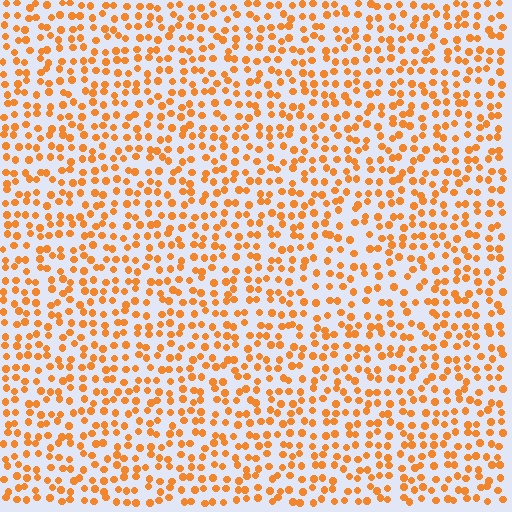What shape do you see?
I see a triangle.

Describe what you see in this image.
The image contains small orange elements arranged at two different densities. A triangle-shaped region is visible where the elements are less densely packed than the surrounding area.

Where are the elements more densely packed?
The elements are more densely packed outside the triangle boundary.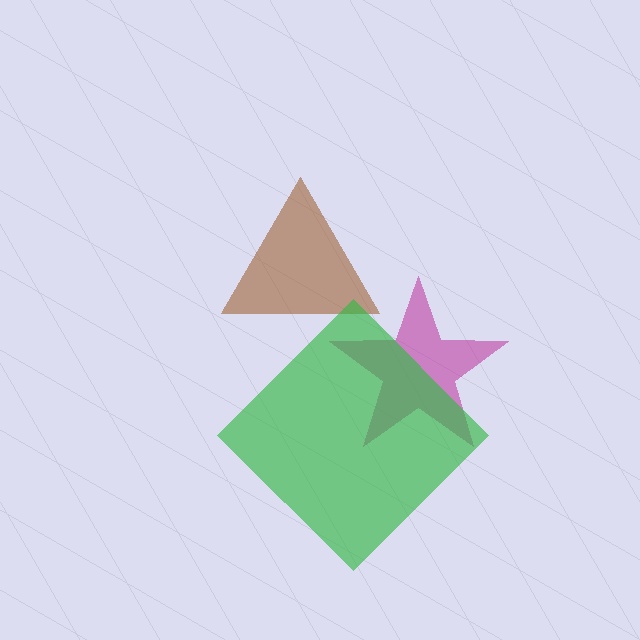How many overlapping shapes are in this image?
There are 3 overlapping shapes in the image.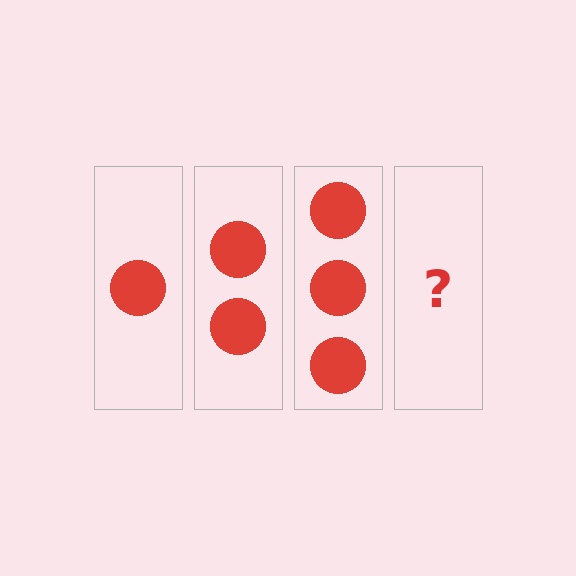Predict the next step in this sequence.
The next step is 4 circles.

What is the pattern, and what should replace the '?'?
The pattern is that each step adds one more circle. The '?' should be 4 circles.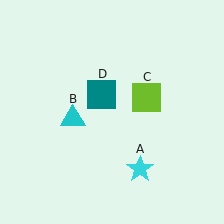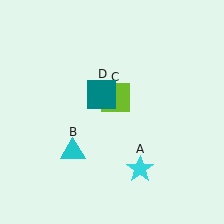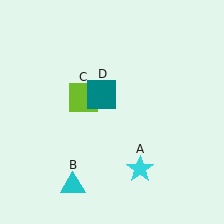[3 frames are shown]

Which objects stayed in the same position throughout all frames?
Cyan star (object A) and teal square (object D) remained stationary.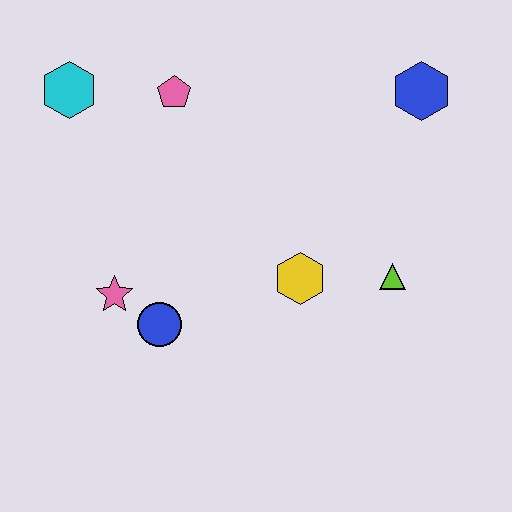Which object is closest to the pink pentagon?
The cyan hexagon is closest to the pink pentagon.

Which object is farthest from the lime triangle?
The cyan hexagon is farthest from the lime triangle.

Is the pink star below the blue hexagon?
Yes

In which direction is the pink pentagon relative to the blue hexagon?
The pink pentagon is to the left of the blue hexagon.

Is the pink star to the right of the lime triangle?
No